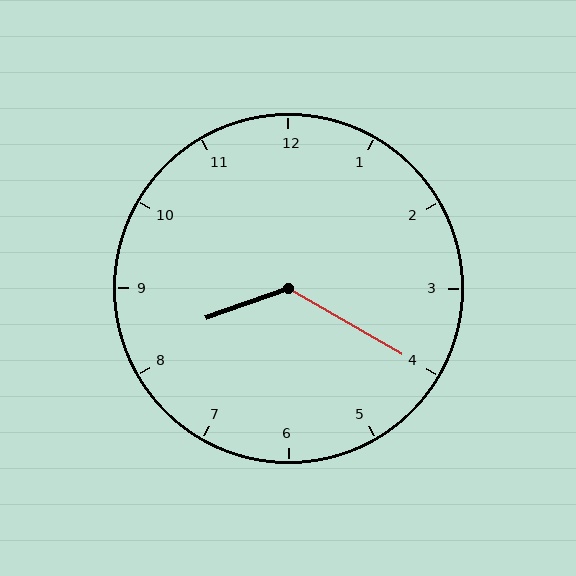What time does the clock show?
8:20.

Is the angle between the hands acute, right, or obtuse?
It is obtuse.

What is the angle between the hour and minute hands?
Approximately 130 degrees.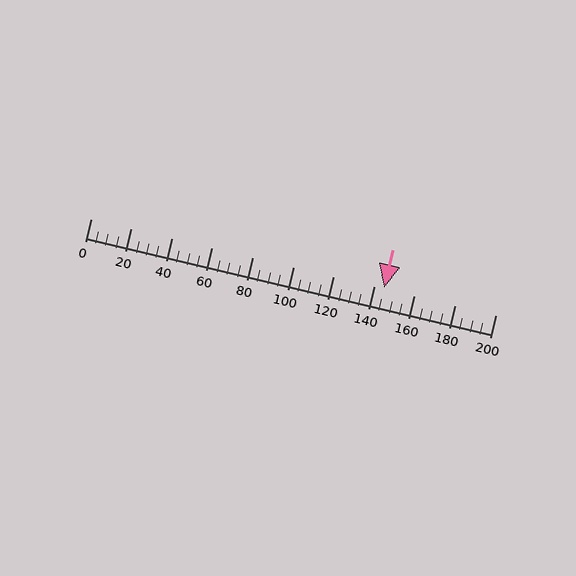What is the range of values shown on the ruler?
The ruler shows values from 0 to 200.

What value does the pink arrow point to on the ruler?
The pink arrow points to approximately 145.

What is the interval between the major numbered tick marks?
The major tick marks are spaced 20 units apart.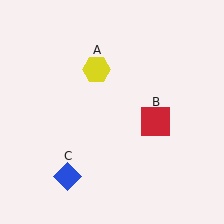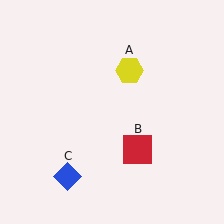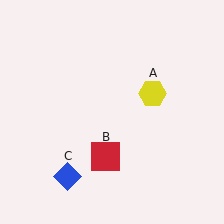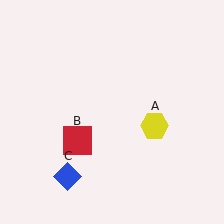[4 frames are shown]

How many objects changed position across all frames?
2 objects changed position: yellow hexagon (object A), red square (object B).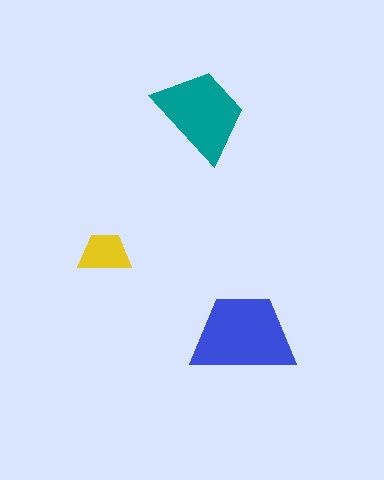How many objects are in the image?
There are 3 objects in the image.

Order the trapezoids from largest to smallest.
the blue one, the teal one, the yellow one.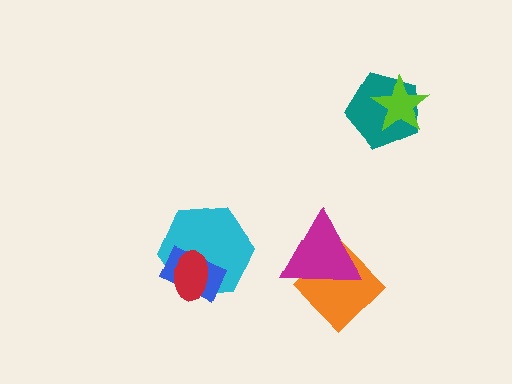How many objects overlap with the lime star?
1 object overlaps with the lime star.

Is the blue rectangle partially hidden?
Yes, it is partially covered by another shape.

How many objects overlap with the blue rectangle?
2 objects overlap with the blue rectangle.